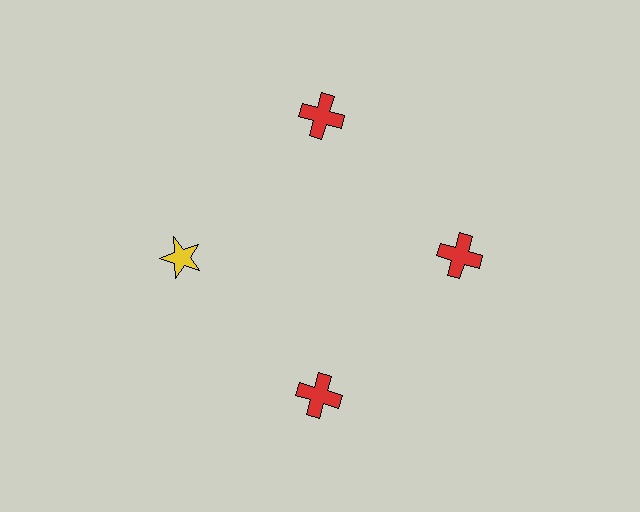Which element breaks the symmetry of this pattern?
The yellow star at roughly the 9 o'clock position breaks the symmetry. All other shapes are red crosses.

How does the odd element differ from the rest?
It differs in both color (yellow instead of red) and shape (star instead of cross).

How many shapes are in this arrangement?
There are 4 shapes arranged in a ring pattern.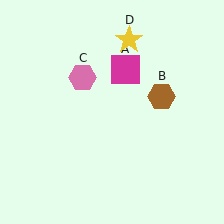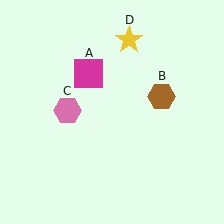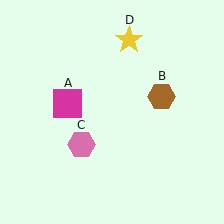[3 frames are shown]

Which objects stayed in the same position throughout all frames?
Brown hexagon (object B) and yellow star (object D) remained stationary.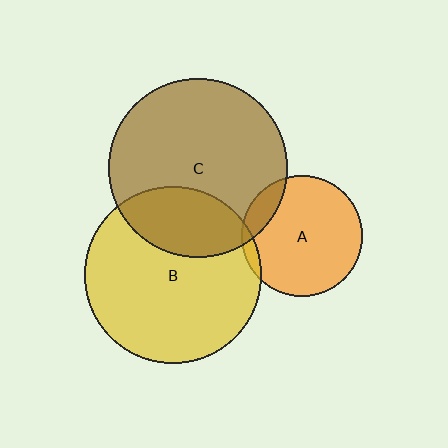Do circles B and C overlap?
Yes.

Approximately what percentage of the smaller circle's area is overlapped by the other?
Approximately 25%.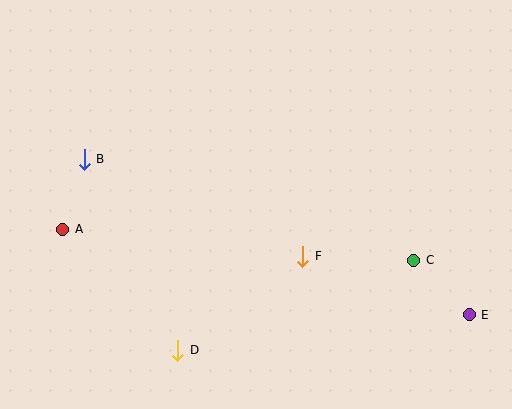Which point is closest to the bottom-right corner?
Point E is closest to the bottom-right corner.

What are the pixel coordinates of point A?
Point A is at (63, 229).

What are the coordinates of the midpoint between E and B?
The midpoint between E and B is at (277, 237).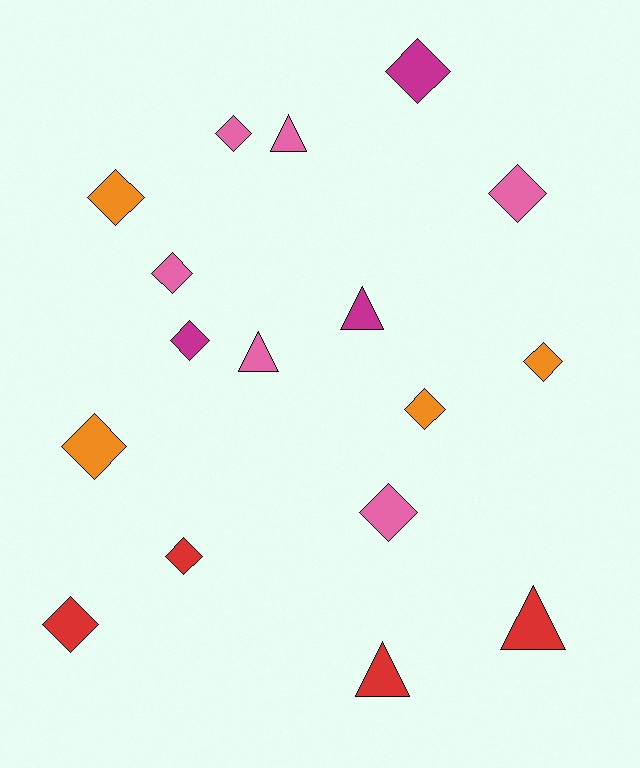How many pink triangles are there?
There are 2 pink triangles.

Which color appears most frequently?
Pink, with 6 objects.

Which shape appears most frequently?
Diamond, with 12 objects.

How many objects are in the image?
There are 17 objects.